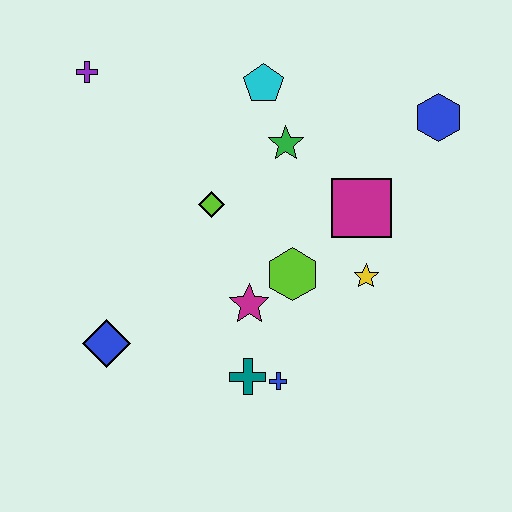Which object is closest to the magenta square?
The yellow star is closest to the magenta square.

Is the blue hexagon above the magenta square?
Yes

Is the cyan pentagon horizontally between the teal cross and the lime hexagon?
Yes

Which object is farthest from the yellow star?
The purple cross is farthest from the yellow star.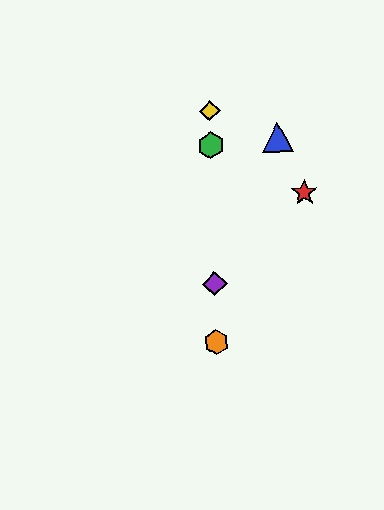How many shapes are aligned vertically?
4 shapes (the green hexagon, the yellow diamond, the purple diamond, the orange hexagon) are aligned vertically.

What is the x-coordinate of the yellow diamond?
The yellow diamond is at x≈210.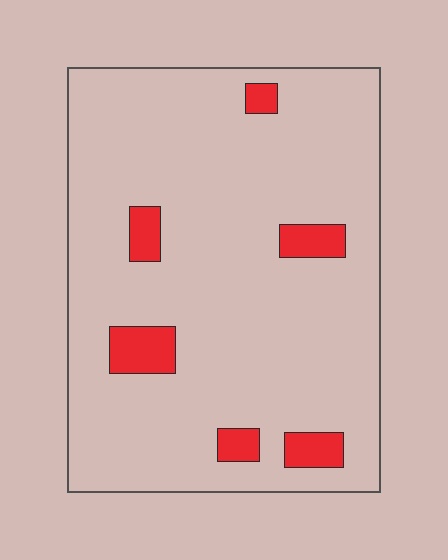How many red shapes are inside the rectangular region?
6.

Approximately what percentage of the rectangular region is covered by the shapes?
Approximately 10%.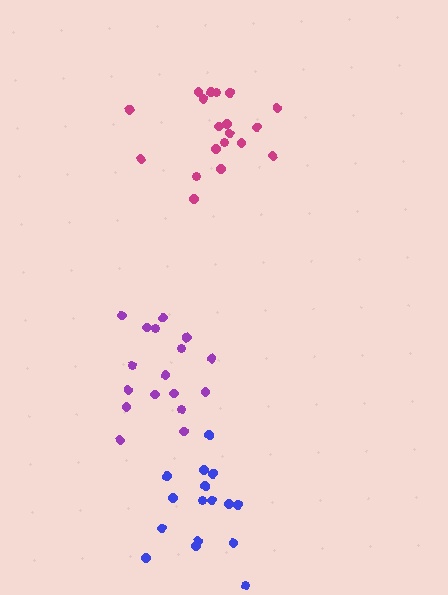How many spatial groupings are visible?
There are 3 spatial groupings.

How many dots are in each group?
Group 1: 16 dots, Group 2: 19 dots, Group 3: 17 dots (52 total).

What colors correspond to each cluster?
The clusters are colored: blue, magenta, purple.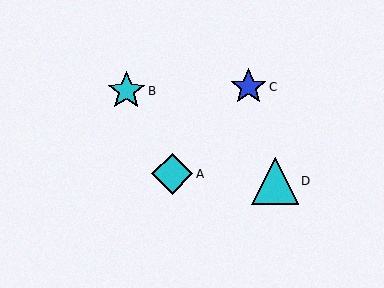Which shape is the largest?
The cyan triangle (labeled D) is the largest.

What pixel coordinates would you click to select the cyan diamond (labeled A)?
Click at (172, 174) to select the cyan diamond A.